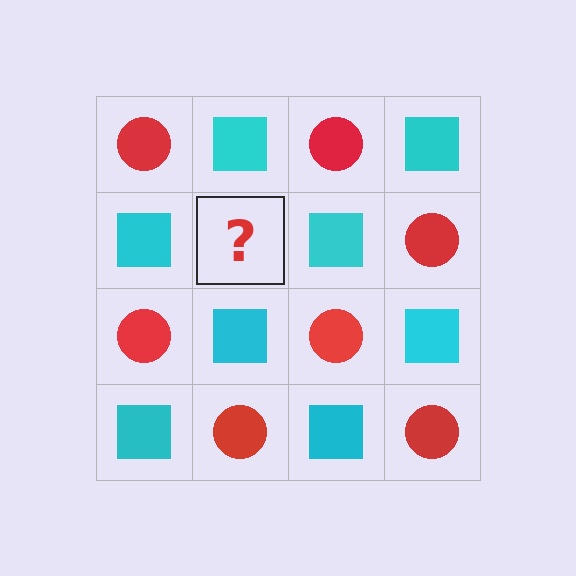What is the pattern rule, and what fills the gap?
The rule is that it alternates red circle and cyan square in a checkerboard pattern. The gap should be filled with a red circle.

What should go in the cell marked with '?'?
The missing cell should contain a red circle.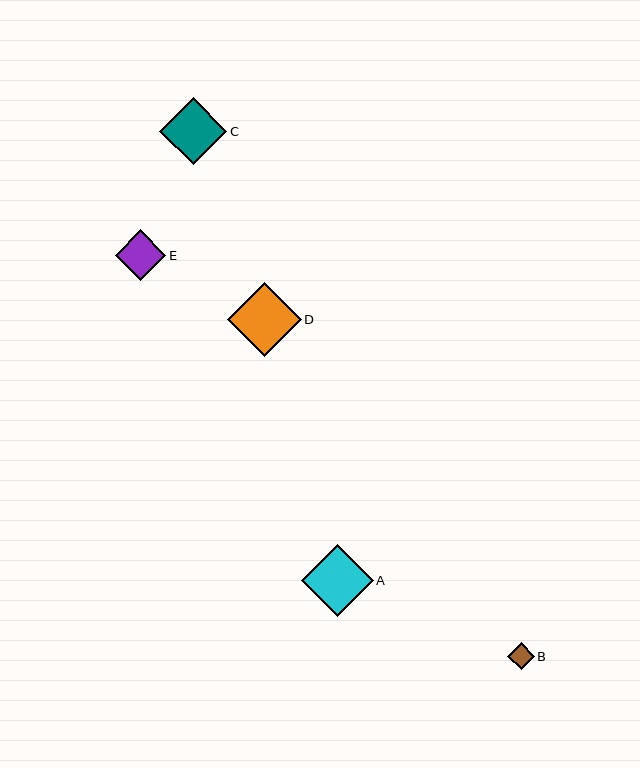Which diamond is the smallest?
Diamond B is the smallest with a size of approximately 27 pixels.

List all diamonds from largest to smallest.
From largest to smallest: D, A, C, E, B.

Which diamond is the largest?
Diamond D is the largest with a size of approximately 74 pixels.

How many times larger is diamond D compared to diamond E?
Diamond D is approximately 1.5 times the size of diamond E.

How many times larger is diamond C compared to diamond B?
Diamond C is approximately 2.5 times the size of diamond B.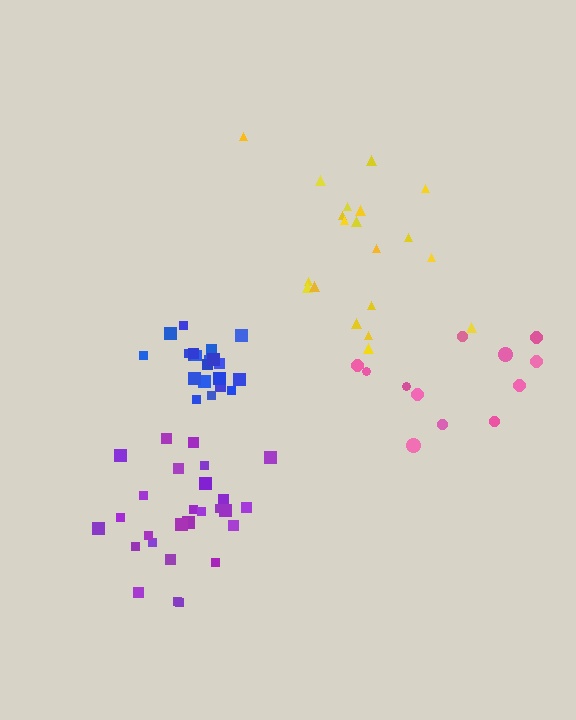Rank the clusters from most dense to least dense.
blue, purple, yellow, pink.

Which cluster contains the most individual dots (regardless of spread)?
Purple (27).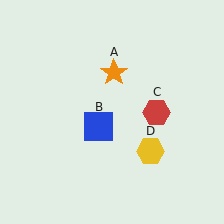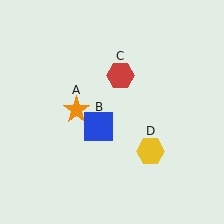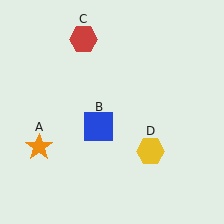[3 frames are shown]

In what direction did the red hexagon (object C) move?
The red hexagon (object C) moved up and to the left.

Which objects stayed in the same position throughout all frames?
Blue square (object B) and yellow hexagon (object D) remained stationary.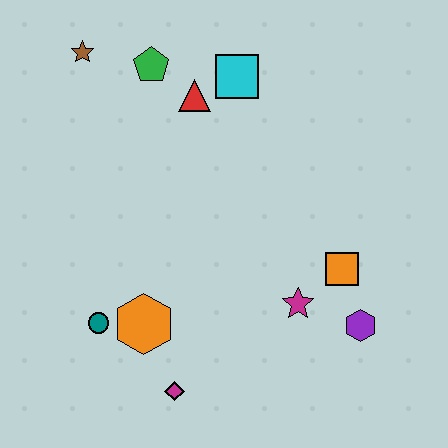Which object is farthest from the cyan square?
The magenta diamond is farthest from the cyan square.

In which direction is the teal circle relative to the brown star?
The teal circle is below the brown star.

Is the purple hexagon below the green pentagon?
Yes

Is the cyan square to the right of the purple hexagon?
No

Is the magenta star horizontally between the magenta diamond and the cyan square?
No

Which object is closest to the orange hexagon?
The teal circle is closest to the orange hexagon.